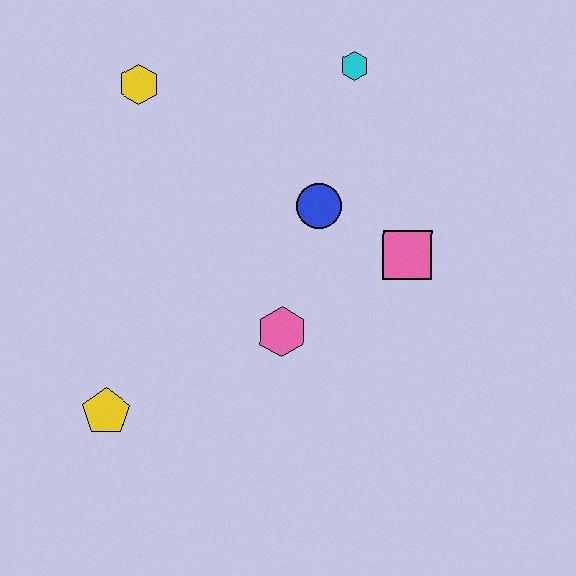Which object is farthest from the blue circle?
The yellow pentagon is farthest from the blue circle.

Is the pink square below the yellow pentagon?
No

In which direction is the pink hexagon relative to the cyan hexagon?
The pink hexagon is below the cyan hexagon.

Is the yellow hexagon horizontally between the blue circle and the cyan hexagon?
No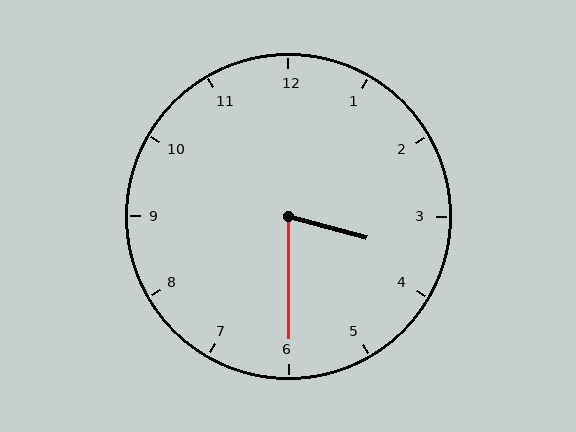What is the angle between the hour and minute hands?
Approximately 75 degrees.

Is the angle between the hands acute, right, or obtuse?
It is acute.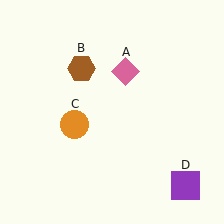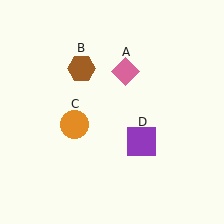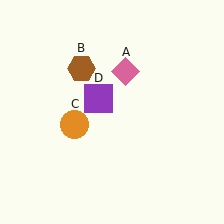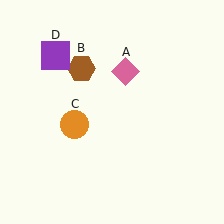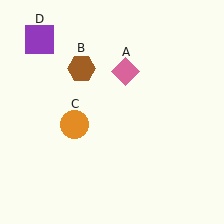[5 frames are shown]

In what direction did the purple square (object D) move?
The purple square (object D) moved up and to the left.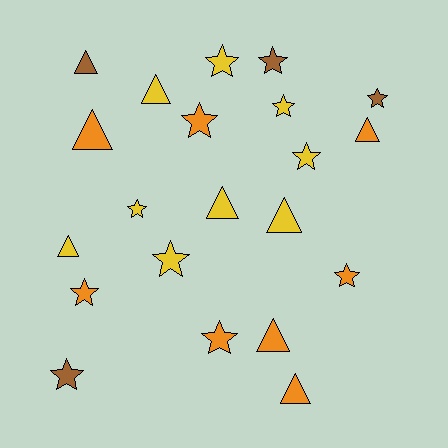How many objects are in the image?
There are 21 objects.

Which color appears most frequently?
Yellow, with 9 objects.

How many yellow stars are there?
There are 5 yellow stars.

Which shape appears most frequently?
Star, with 12 objects.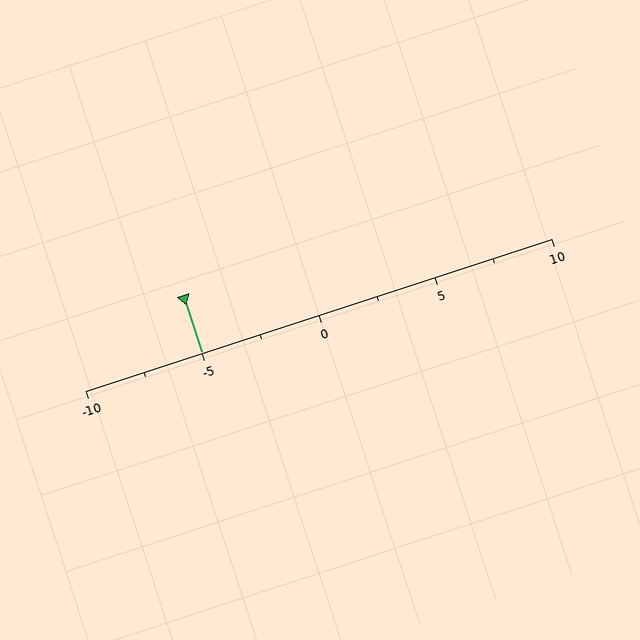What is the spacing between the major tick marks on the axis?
The major ticks are spaced 5 apart.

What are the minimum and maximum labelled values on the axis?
The axis runs from -10 to 10.